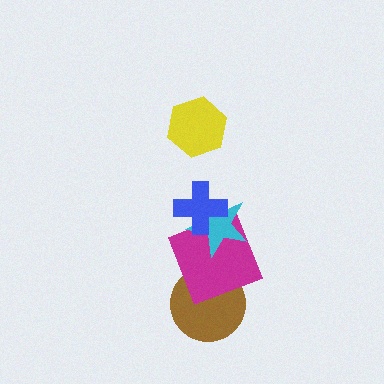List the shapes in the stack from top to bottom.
From top to bottom: the yellow hexagon, the blue cross, the cyan star, the magenta square, the brown circle.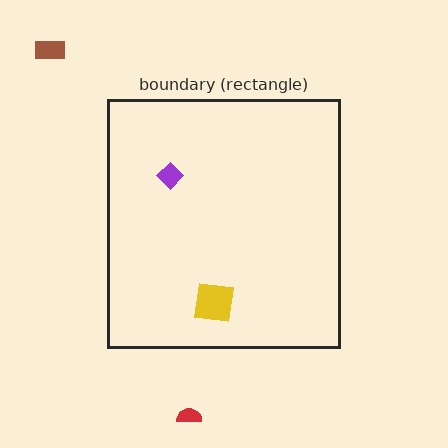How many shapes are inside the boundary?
2 inside, 2 outside.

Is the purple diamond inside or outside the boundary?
Inside.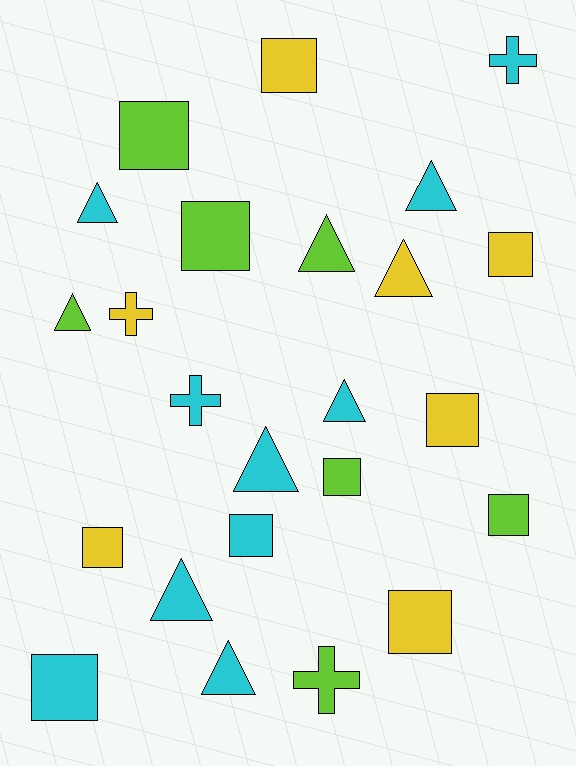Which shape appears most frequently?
Square, with 11 objects.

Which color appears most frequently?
Cyan, with 10 objects.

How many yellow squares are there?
There are 5 yellow squares.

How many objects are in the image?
There are 24 objects.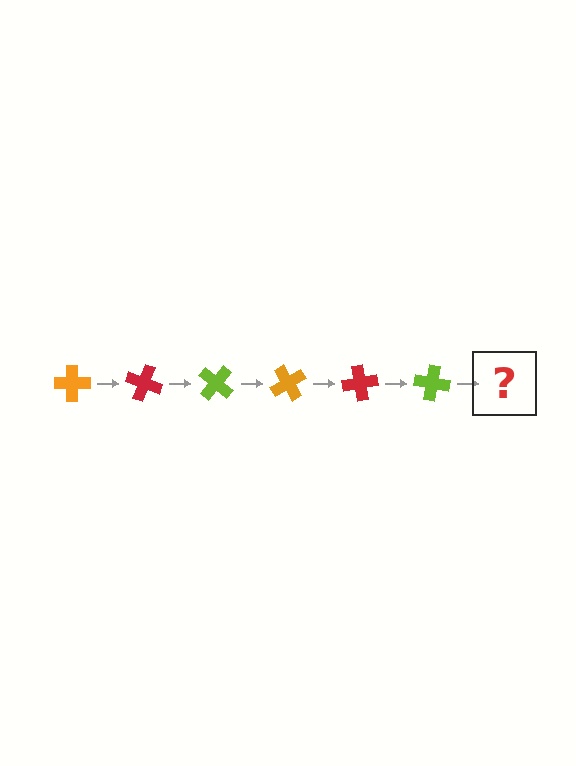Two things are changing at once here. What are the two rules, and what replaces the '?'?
The two rules are that it rotates 20 degrees each step and the color cycles through orange, red, and lime. The '?' should be an orange cross, rotated 120 degrees from the start.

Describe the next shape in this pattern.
It should be an orange cross, rotated 120 degrees from the start.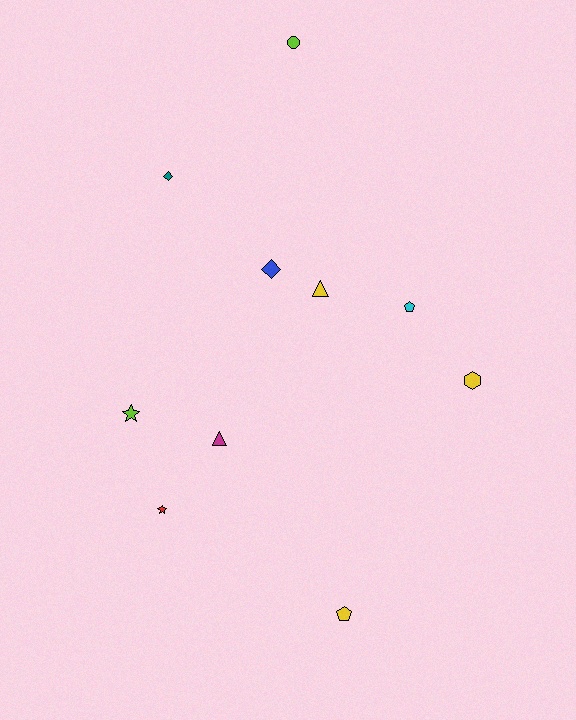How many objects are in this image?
There are 10 objects.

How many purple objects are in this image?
There are no purple objects.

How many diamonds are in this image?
There are 2 diamonds.